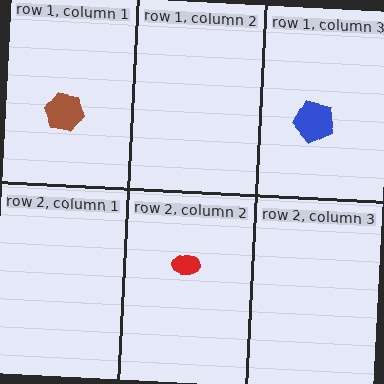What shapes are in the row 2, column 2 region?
The red ellipse.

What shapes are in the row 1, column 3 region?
The blue pentagon.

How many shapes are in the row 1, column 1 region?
1.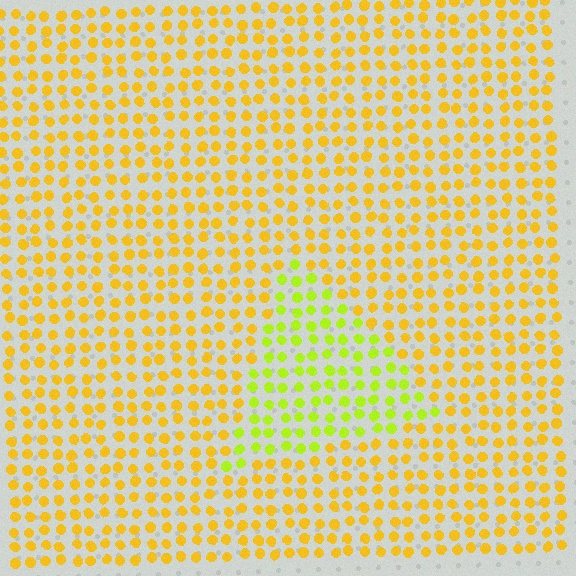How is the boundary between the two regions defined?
The boundary is defined purely by a slight shift in hue (about 35 degrees). Spacing, size, and orientation are identical on both sides.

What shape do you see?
I see a triangle.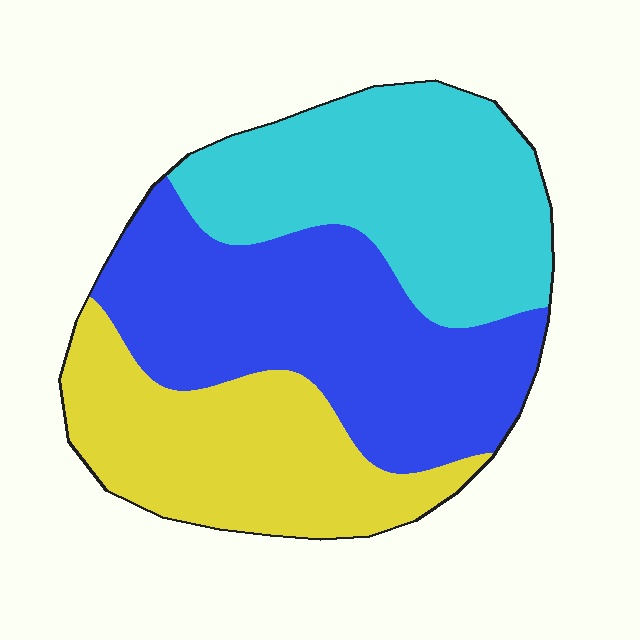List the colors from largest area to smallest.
From largest to smallest: blue, cyan, yellow.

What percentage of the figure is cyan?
Cyan covers 33% of the figure.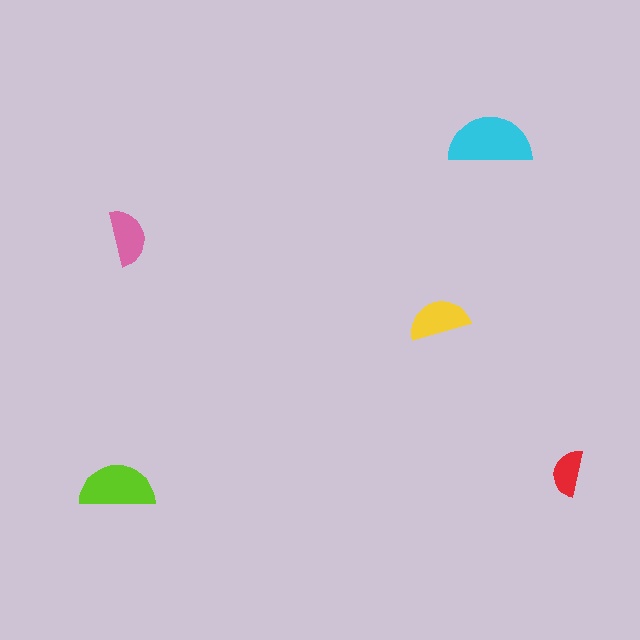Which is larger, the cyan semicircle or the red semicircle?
The cyan one.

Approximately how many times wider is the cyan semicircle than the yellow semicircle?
About 1.5 times wider.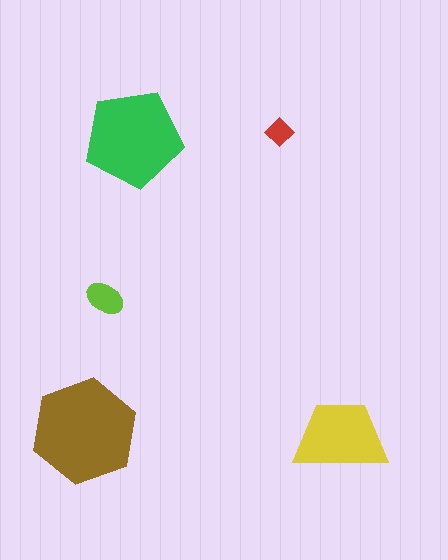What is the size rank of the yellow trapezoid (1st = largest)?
3rd.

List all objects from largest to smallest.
The brown hexagon, the green pentagon, the yellow trapezoid, the lime ellipse, the red diamond.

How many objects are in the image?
There are 5 objects in the image.